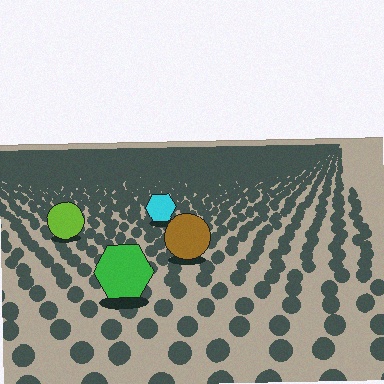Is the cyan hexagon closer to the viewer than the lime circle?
No. The lime circle is closer — you can tell from the texture gradient: the ground texture is coarser near it.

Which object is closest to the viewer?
The green hexagon is closest. The texture marks near it are larger and more spread out.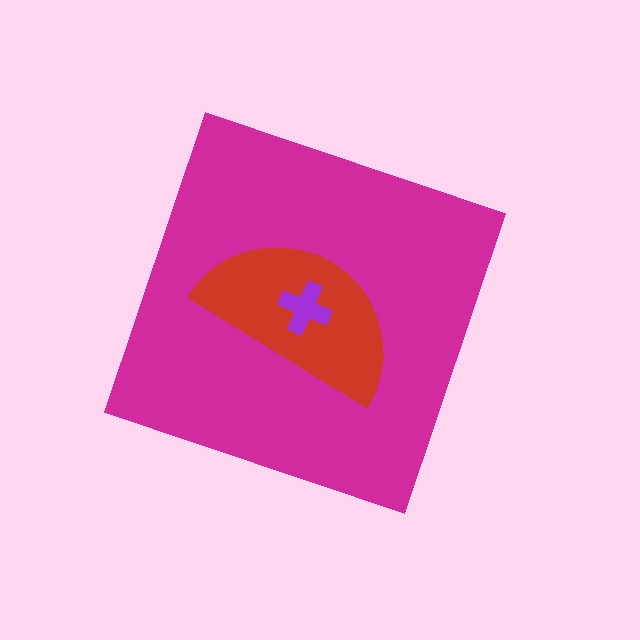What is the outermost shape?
The magenta diamond.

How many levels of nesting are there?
3.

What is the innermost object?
The purple cross.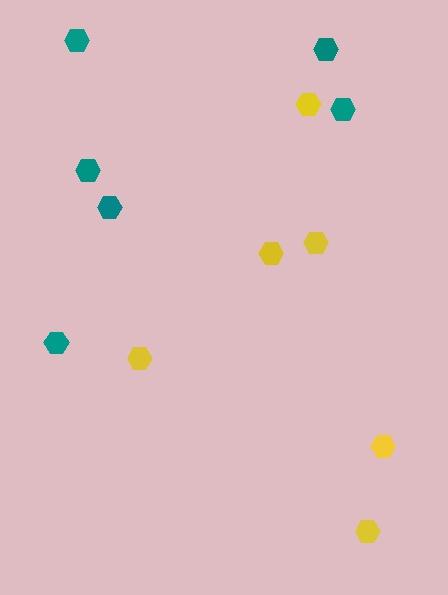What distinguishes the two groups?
There are 2 groups: one group of teal hexagons (6) and one group of yellow hexagons (6).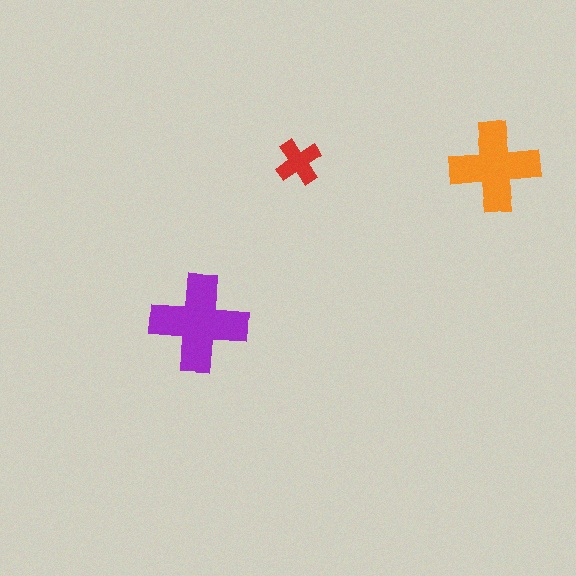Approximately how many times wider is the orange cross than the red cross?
About 2 times wider.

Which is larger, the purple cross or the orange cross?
The purple one.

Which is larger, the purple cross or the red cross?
The purple one.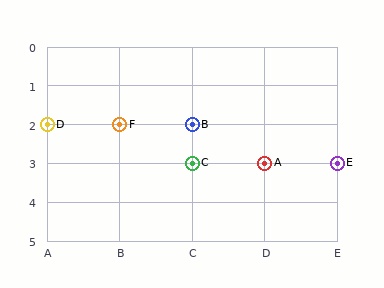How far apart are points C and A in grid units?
Points C and A are 1 column apart.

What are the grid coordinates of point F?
Point F is at grid coordinates (B, 2).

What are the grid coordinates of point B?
Point B is at grid coordinates (C, 2).